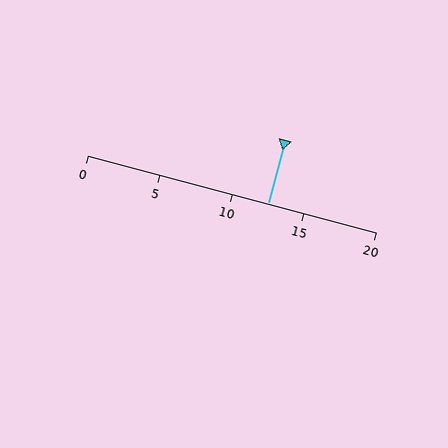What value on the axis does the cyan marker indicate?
The marker indicates approximately 12.5.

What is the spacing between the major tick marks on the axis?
The major ticks are spaced 5 apart.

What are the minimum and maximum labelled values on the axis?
The axis runs from 0 to 20.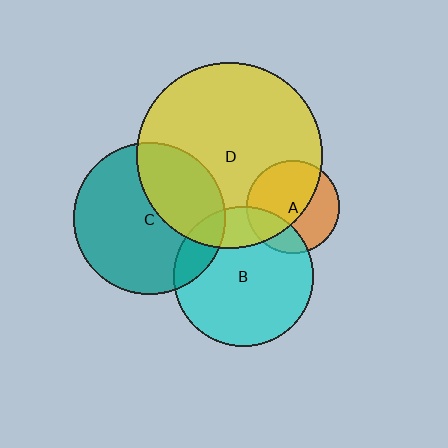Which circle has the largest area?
Circle D (yellow).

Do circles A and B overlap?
Yes.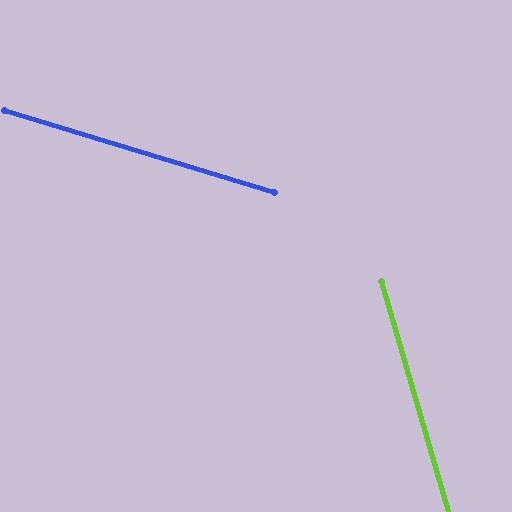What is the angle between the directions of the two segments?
Approximately 57 degrees.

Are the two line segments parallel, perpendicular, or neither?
Neither parallel nor perpendicular — they differ by about 57°.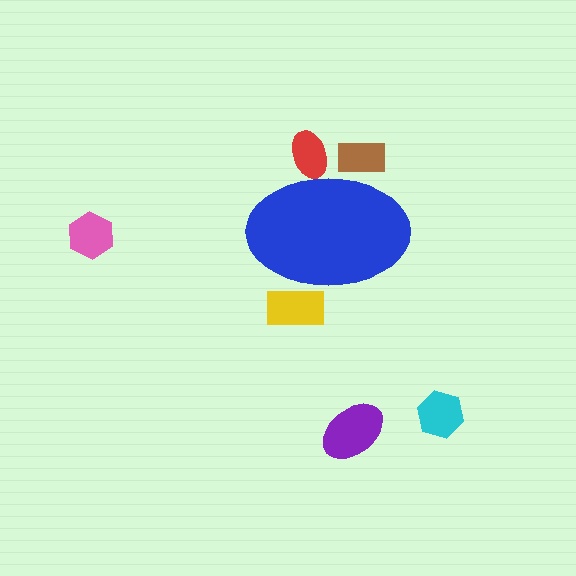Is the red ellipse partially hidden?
Yes, the red ellipse is partially hidden behind the blue ellipse.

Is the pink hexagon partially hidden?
No, the pink hexagon is fully visible.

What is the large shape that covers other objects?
A blue ellipse.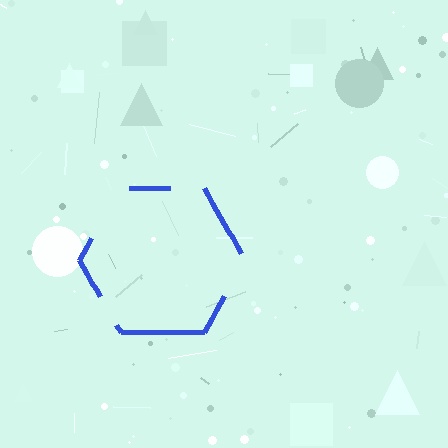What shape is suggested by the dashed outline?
The dashed outline suggests a hexagon.